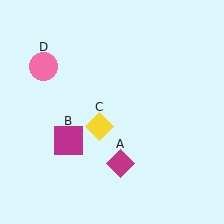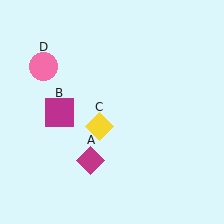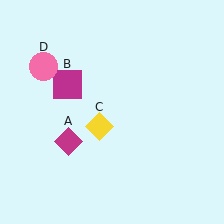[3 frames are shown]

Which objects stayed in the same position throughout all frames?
Yellow diamond (object C) and pink circle (object D) remained stationary.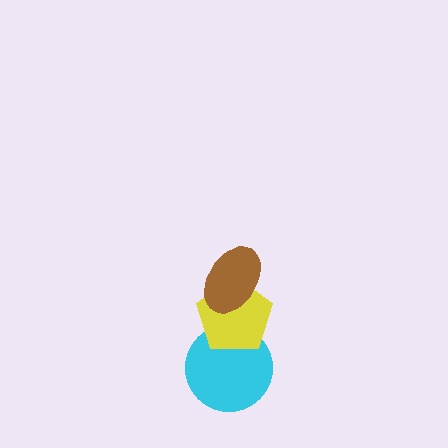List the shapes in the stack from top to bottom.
From top to bottom: the brown ellipse, the yellow pentagon, the cyan circle.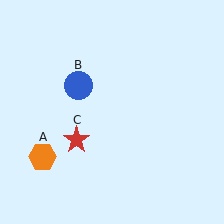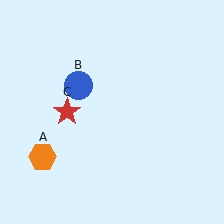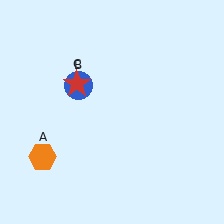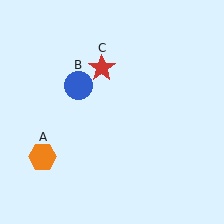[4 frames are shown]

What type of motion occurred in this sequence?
The red star (object C) rotated clockwise around the center of the scene.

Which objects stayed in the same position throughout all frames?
Orange hexagon (object A) and blue circle (object B) remained stationary.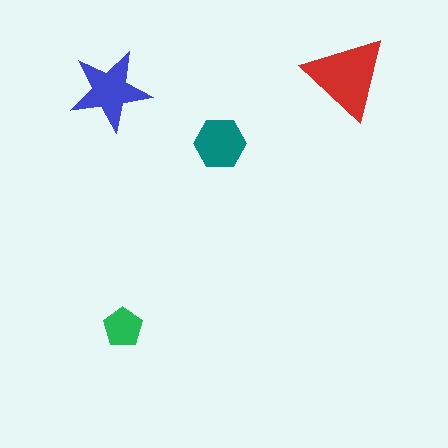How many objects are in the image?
There are 4 objects in the image.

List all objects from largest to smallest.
The red triangle, the blue star, the teal hexagon, the green pentagon.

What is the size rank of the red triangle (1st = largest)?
1st.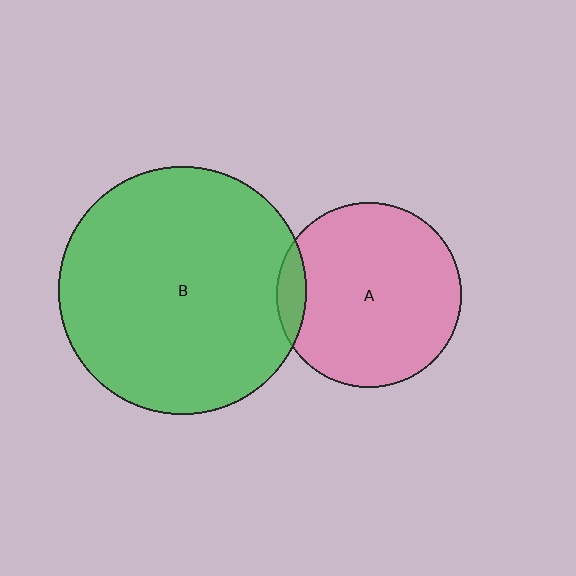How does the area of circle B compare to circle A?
Approximately 1.8 times.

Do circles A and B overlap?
Yes.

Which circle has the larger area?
Circle B (green).